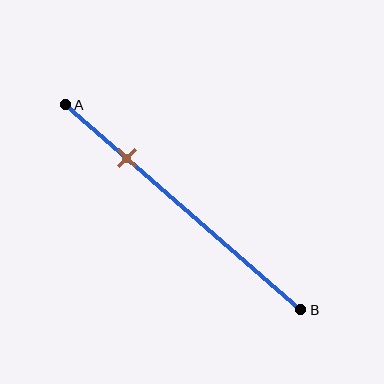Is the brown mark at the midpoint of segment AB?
No, the mark is at about 25% from A, not at the 50% midpoint.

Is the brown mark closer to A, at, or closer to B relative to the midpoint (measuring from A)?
The brown mark is closer to point A than the midpoint of segment AB.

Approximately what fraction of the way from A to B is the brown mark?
The brown mark is approximately 25% of the way from A to B.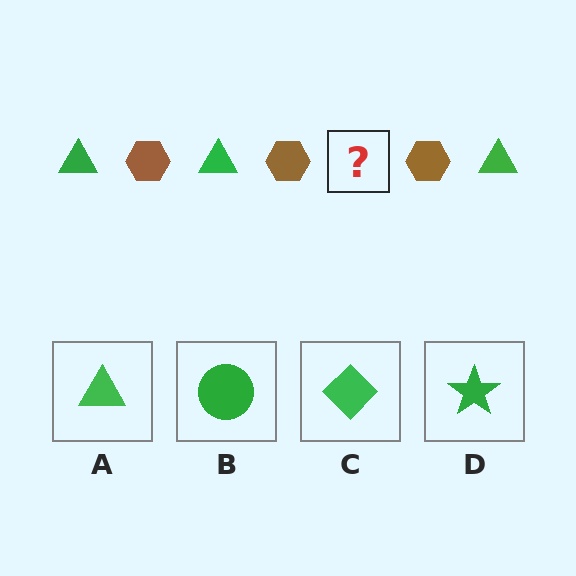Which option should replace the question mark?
Option A.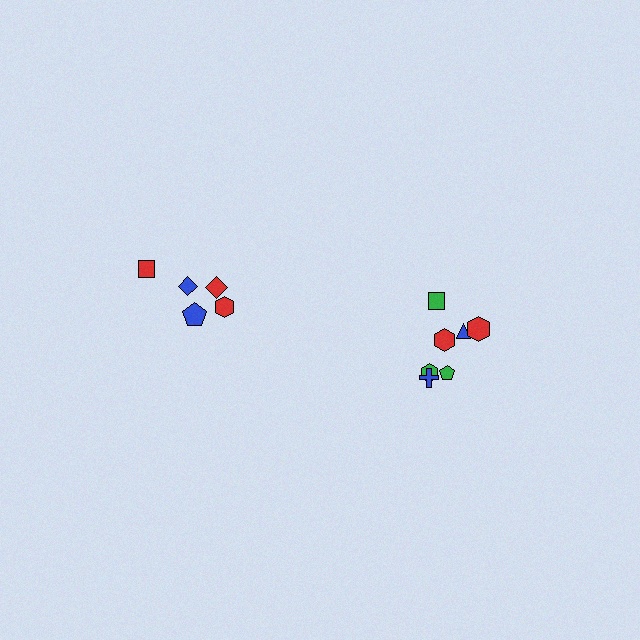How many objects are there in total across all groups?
There are 12 objects.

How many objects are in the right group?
There are 7 objects.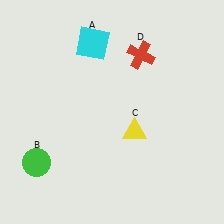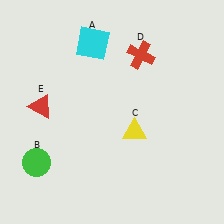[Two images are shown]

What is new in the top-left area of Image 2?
A red triangle (E) was added in the top-left area of Image 2.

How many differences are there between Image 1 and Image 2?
There is 1 difference between the two images.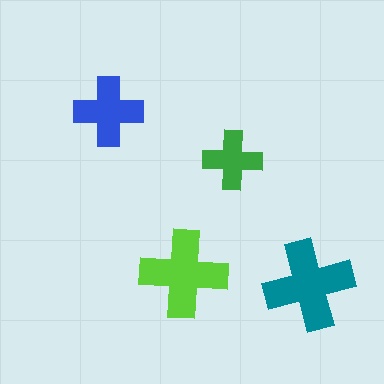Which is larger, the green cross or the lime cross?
The lime one.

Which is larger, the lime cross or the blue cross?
The lime one.